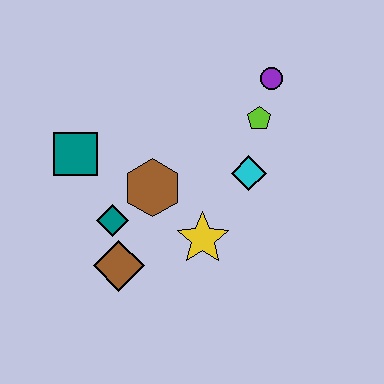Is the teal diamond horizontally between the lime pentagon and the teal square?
Yes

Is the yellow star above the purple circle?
No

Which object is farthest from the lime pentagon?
The brown diamond is farthest from the lime pentagon.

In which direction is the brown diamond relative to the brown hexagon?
The brown diamond is below the brown hexagon.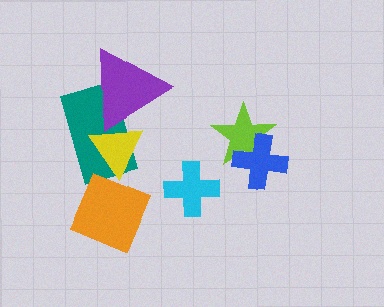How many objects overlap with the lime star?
1 object overlaps with the lime star.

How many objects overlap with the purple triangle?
2 objects overlap with the purple triangle.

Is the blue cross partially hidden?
No, no other shape covers it.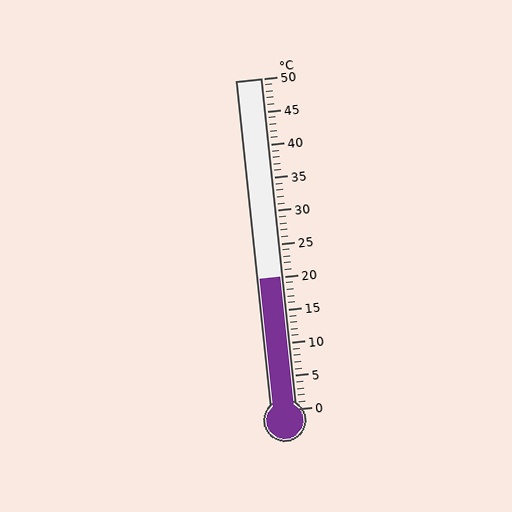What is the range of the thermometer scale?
The thermometer scale ranges from 0°C to 50°C.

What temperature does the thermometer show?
The thermometer shows approximately 20°C.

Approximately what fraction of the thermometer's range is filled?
The thermometer is filled to approximately 40% of its range.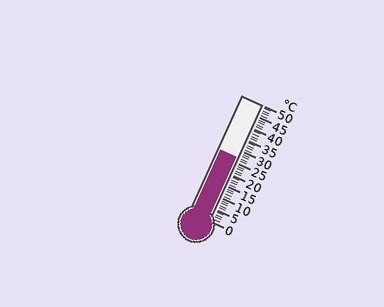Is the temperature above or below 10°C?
The temperature is above 10°C.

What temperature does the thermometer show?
The thermometer shows approximately 27°C.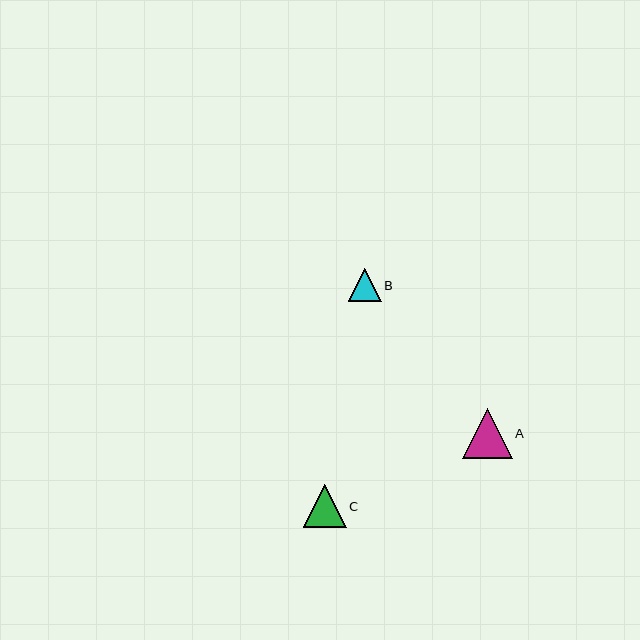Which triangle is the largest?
Triangle A is the largest with a size of approximately 49 pixels.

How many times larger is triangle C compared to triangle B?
Triangle C is approximately 1.3 times the size of triangle B.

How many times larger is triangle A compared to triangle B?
Triangle A is approximately 1.5 times the size of triangle B.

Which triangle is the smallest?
Triangle B is the smallest with a size of approximately 33 pixels.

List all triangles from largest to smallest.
From largest to smallest: A, C, B.